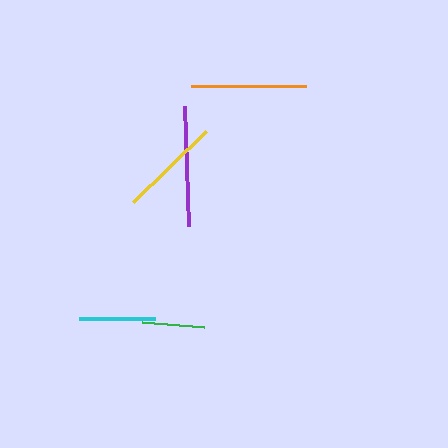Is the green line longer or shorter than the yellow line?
The yellow line is longer than the green line.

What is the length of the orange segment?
The orange segment is approximately 115 pixels long.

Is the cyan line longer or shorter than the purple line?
The purple line is longer than the cyan line.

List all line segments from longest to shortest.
From longest to shortest: purple, orange, yellow, cyan, green.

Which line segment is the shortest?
The green line is the shortest at approximately 62 pixels.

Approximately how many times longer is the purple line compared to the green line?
The purple line is approximately 1.9 times the length of the green line.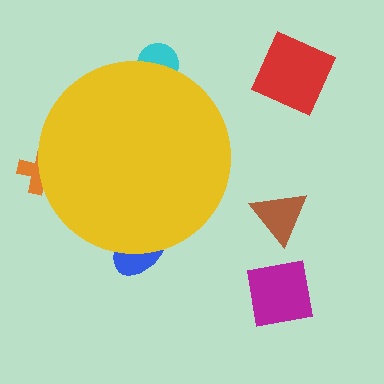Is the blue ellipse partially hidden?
Yes, the blue ellipse is partially hidden behind the yellow circle.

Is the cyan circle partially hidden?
Yes, the cyan circle is partially hidden behind the yellow circle.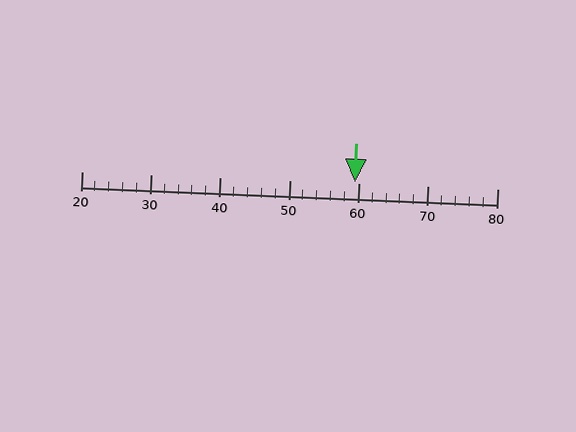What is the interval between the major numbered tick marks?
The major tick marks are spaced 10 units apart.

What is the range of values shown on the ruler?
The ruler shows values from 20 to 80.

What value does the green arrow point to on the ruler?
The green arrow points to approximately 59.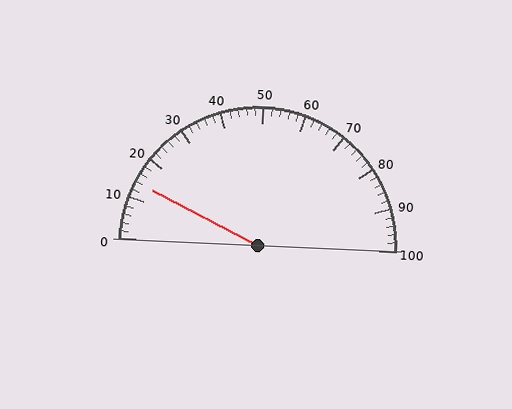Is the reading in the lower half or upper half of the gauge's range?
The reading is in the lower half of the range (0 to 100).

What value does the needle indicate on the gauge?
The needle indicates approximately 14.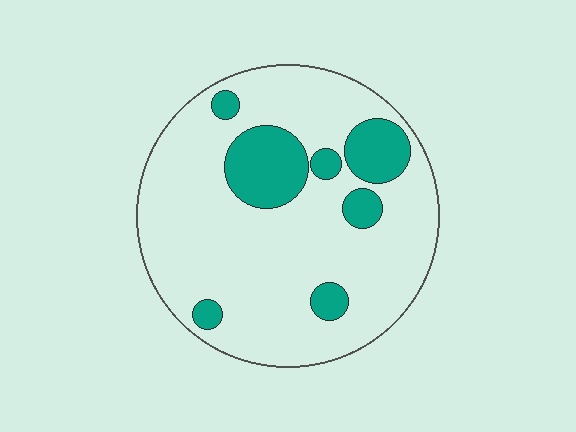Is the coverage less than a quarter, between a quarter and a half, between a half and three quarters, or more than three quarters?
Less than a quarter.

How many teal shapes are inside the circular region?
7.